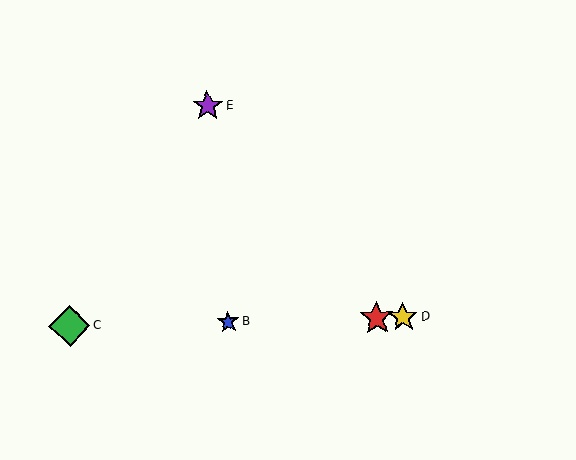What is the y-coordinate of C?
Object C is at y≈326.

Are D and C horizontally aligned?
Yes, both are at y≈317.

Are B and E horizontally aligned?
No, B is at y≈322 and E is at y≈106.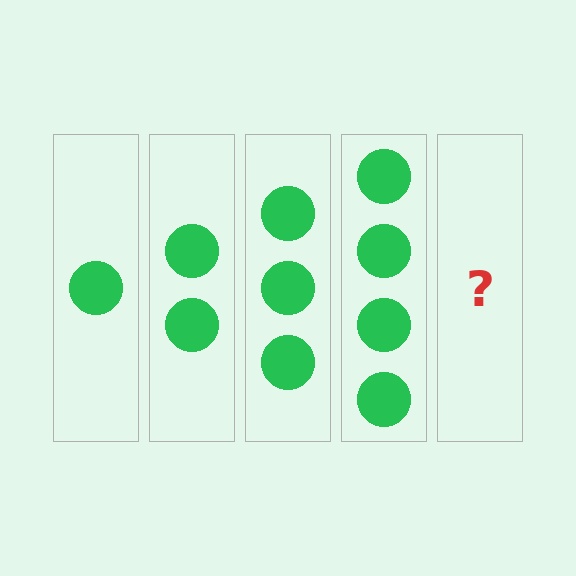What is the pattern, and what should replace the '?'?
The pattern is that each step adds one more circle. The '?' should be 5 circles.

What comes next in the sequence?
The next element should be 5 circles.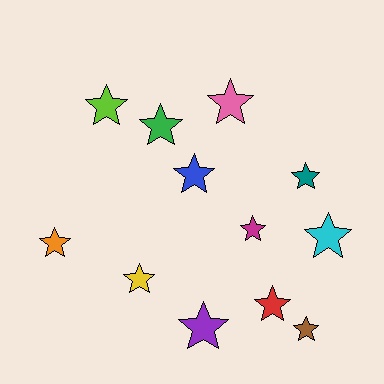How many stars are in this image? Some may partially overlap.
There are 12 stars.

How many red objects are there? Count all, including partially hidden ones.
There is 1 red object.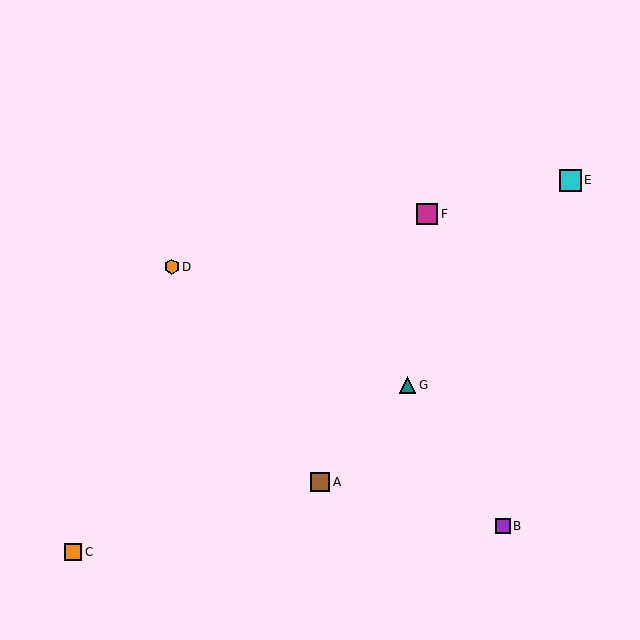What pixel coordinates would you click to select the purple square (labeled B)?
Click at (503, 526) to select the purple square B.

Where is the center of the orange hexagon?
The center of the orange hexagon is at (172, 267).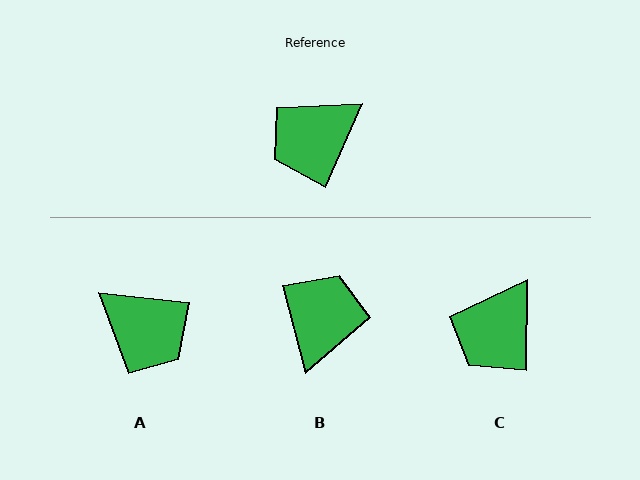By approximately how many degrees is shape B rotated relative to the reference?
Approximately 142 degrees clockwise.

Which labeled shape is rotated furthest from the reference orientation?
B, about 142 degrees away.